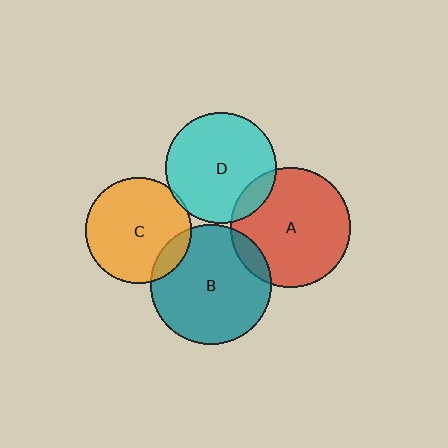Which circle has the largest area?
Circle B (teal).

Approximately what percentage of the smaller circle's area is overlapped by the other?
Approximately 10%.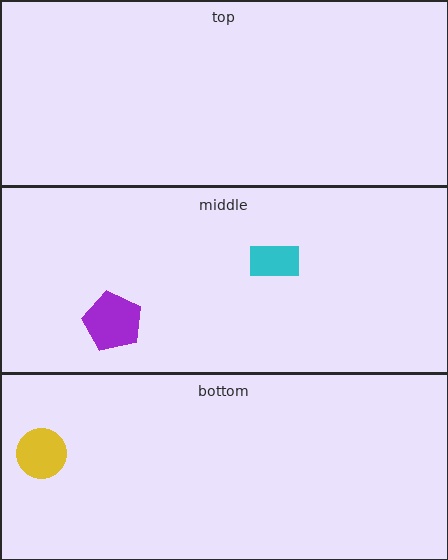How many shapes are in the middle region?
2.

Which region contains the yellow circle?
The bottom region.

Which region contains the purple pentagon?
The middle region.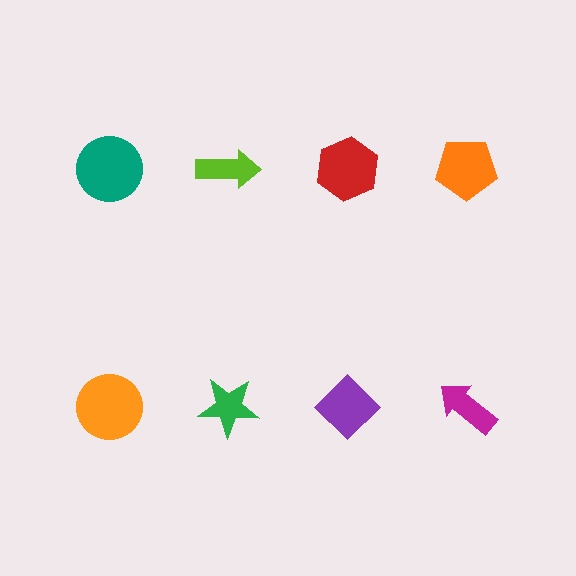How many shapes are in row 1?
4 shapes.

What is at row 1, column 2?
A lime arrow.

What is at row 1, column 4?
An orange pentagon.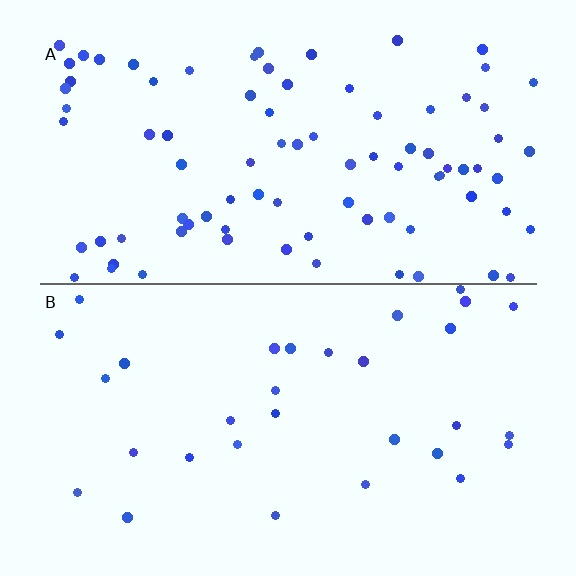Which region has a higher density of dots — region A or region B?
A (the top).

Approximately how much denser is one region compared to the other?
Approximately 2.8× — region A over region B.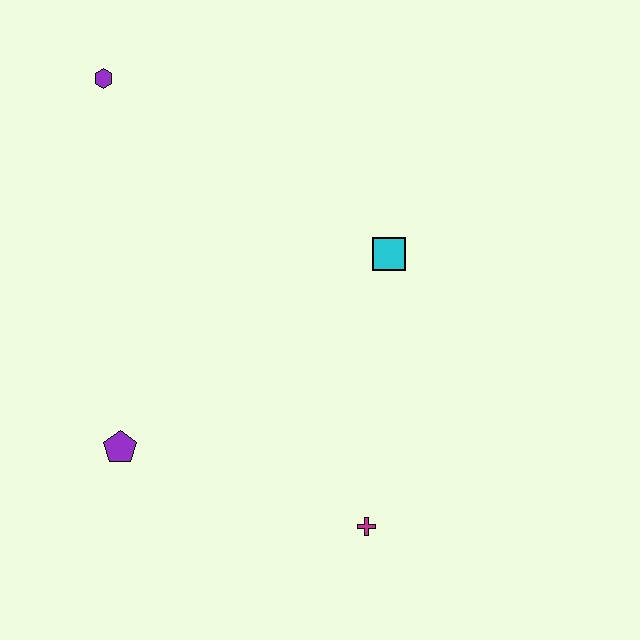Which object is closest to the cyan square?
The magenta cross is closest to the cyan square.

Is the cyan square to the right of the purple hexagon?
Yes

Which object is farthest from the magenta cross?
The purple hexagon is farthest from the magenta cross.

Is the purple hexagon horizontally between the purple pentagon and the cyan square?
No